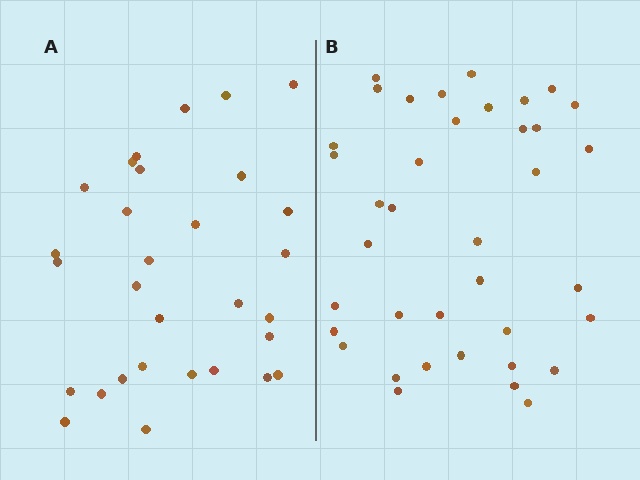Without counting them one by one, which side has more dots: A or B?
Region B (the right region) has more dots.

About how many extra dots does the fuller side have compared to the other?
Region B has roughly 8 or so more dots than region A.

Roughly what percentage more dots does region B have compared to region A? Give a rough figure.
About 25% more.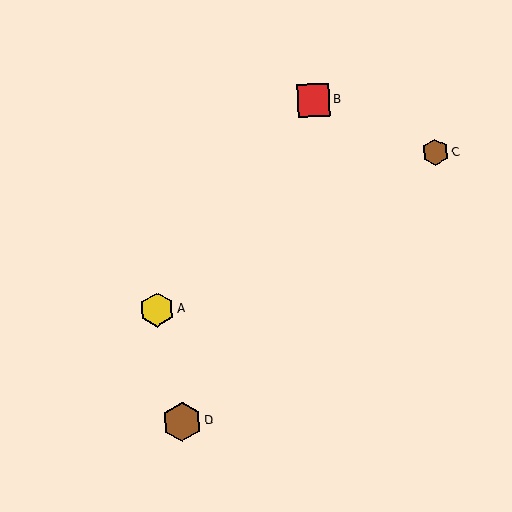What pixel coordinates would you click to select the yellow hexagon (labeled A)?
Click at (157, 310) to select the yellow hexagon A.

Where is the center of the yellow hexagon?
The center of the yellow hexagon is at (157, 310).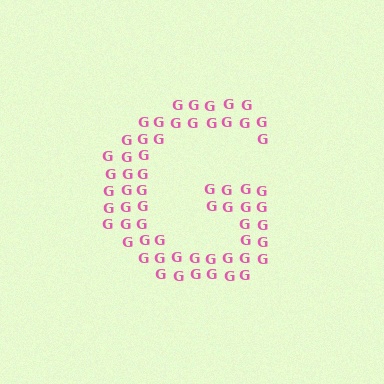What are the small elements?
The small elements are letter G's.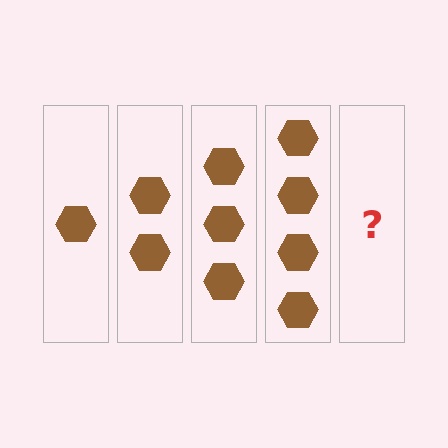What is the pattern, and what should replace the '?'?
The pattern is that each step adds one more hexagon. The '?' should be 5 hexagons.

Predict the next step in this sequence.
The next step is 5 hexagons.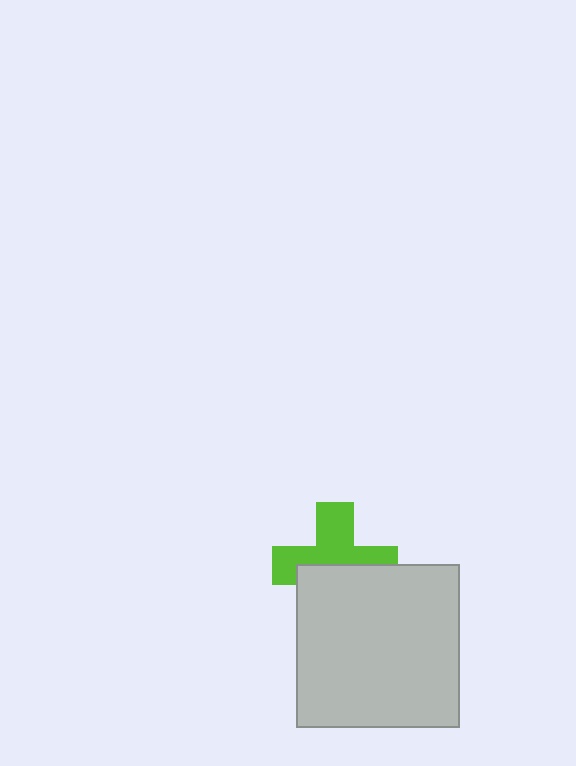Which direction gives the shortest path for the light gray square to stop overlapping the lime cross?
Moving down gives the shortest separation.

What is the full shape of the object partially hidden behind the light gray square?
The partially hidden object is a lime cross.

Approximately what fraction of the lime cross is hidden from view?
Roughly 47% of the lime cross is hidden behind the light gray square.